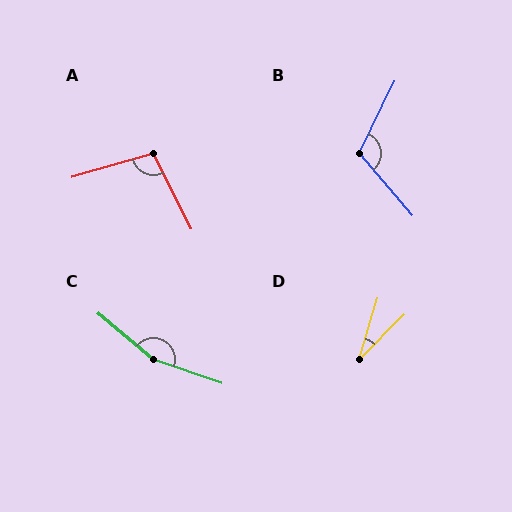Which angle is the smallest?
D, at approximately 28 degrees.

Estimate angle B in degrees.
Approximately 114 degrees.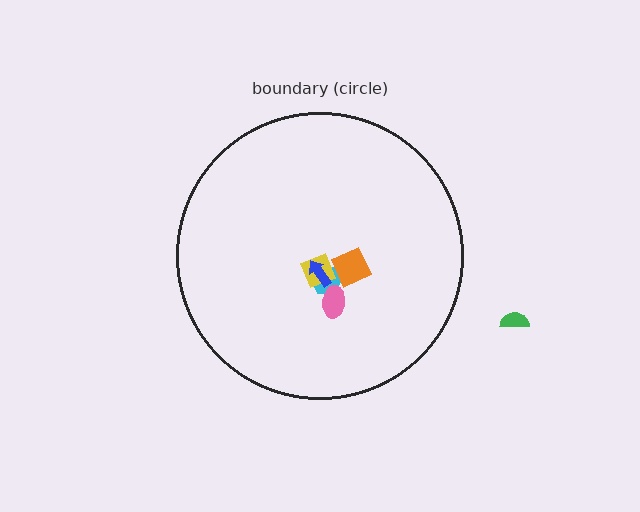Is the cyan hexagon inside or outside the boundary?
Inside.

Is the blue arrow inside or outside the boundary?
Inside.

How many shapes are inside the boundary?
5 inside, 1 outside.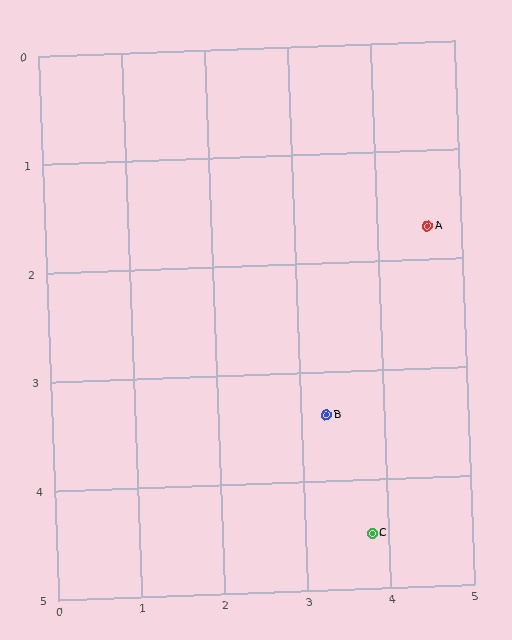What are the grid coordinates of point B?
Point B is at approximately (3.3, 3.4).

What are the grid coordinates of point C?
Point C is at approximately (3.8, 4.5).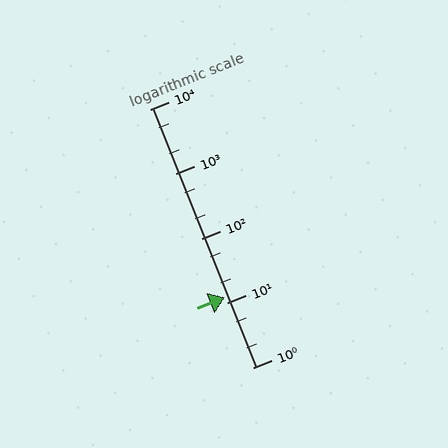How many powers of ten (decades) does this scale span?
The scale spans 4 decades, from 1 to 10000.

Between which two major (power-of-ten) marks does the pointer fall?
The pointer is between 10 and 100.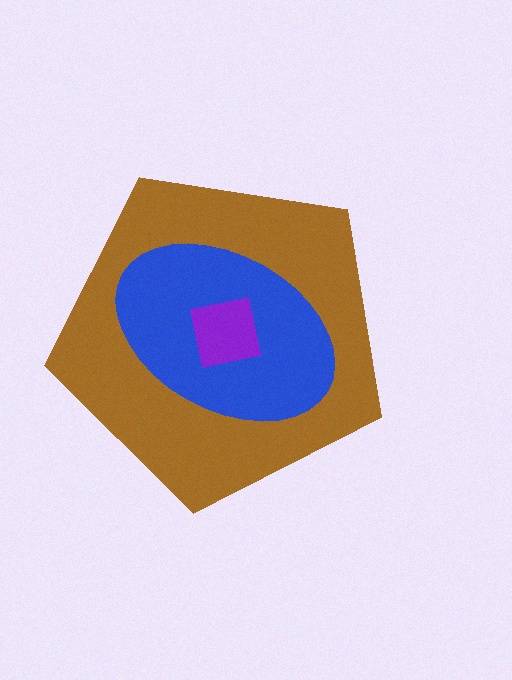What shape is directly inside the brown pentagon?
The blue ellipse.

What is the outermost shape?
The brown pentagon.